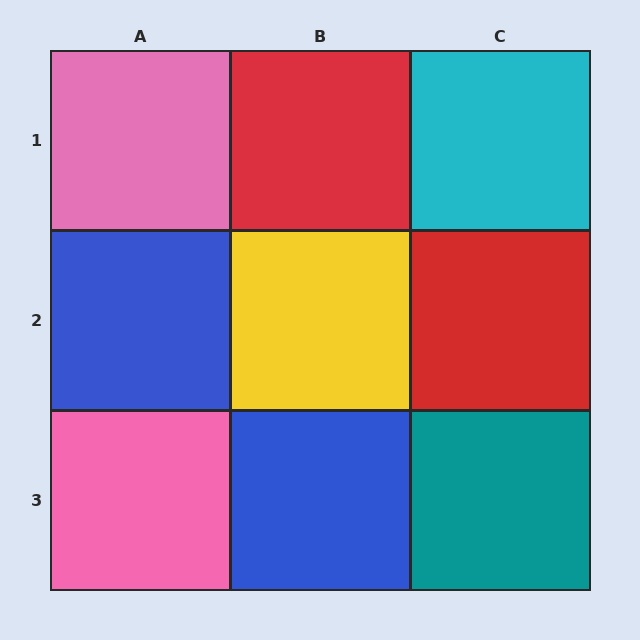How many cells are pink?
2 cells are pink.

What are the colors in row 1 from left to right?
Pink, red, cyan.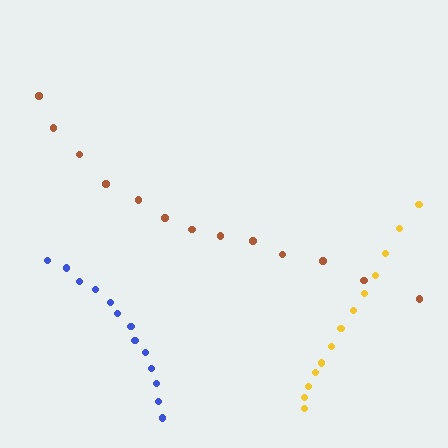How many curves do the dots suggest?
There are 3 distinct paths.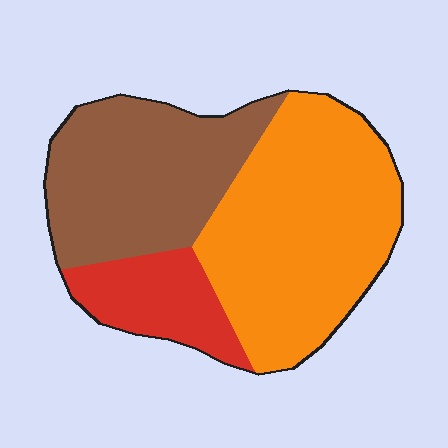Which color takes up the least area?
Red, at roughly 15%.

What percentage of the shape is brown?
Brown takes up between a third and a half of the shape.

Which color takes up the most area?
Orange, at roughly 50%.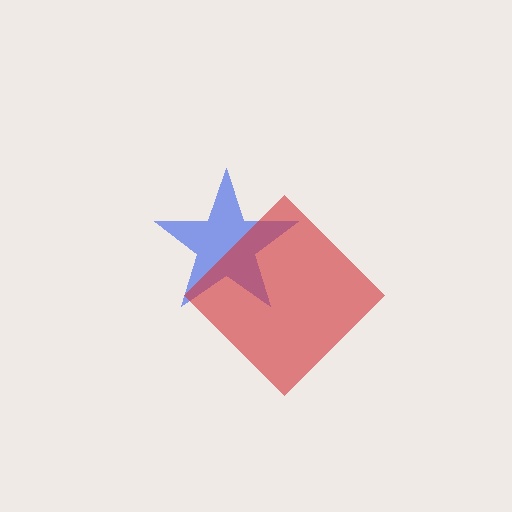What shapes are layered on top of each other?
The layered shapes are: a blue star, a red diamond.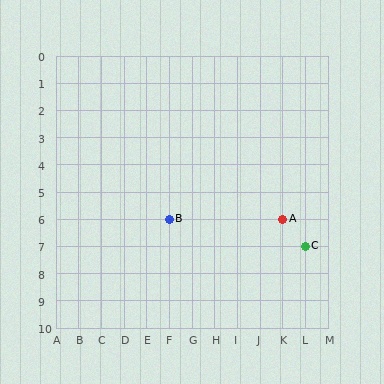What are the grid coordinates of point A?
Point A is at grid coordinates (K, 6).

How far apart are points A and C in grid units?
Points A and C are 1 column and 1 row apart (about 1.4 grid units diagonally).